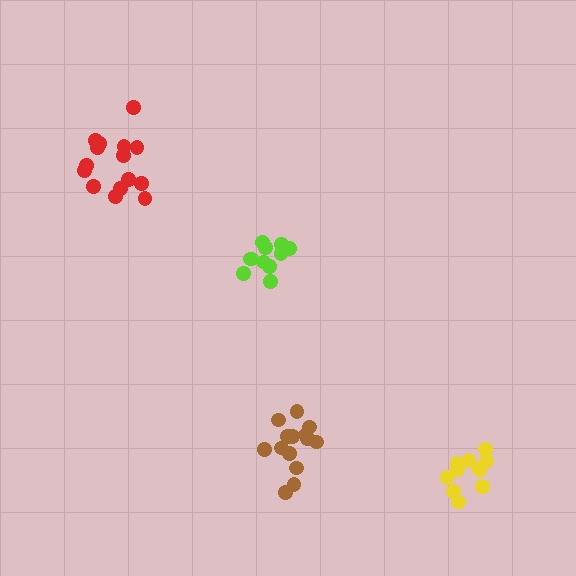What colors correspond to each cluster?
The clusters are colored: lime, red, brown, yellow.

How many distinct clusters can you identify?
There are 4 distinct clusters.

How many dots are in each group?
Group 1: 11 dots, Group 2: 15 dots, Group 3: 14 dots, Group 4: 10 dots (50 total).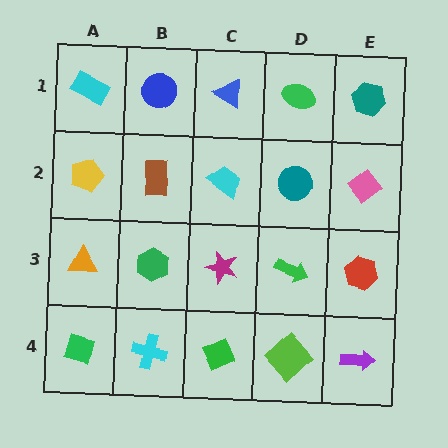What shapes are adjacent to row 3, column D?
A teal circle (row 2, column D), a lime diamond (row 4, column D), a magenta star (row 3, column C), a red hexagon (row 3, column E).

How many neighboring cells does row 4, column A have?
2.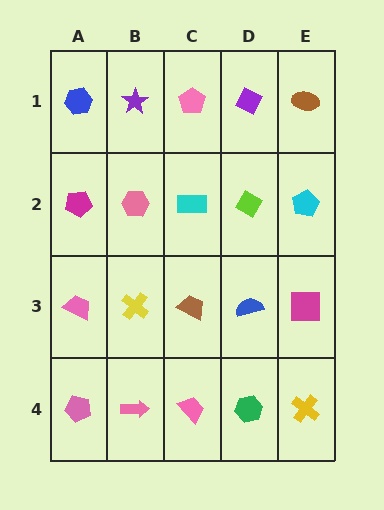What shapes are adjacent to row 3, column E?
A cyan pentagon (row 2, column E), a yellow cross (row 4, column E), a blue semicircle (row 3, column D).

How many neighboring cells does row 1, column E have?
2.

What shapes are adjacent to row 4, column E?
A magenta square (row 3, column E), a green hexagon (row 4, column D).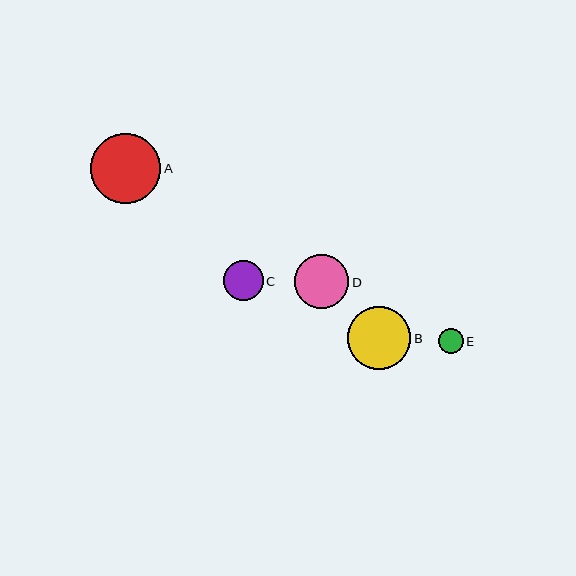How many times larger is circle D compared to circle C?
Circle D is approximately 1.3 times the size of circle C.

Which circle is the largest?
Circle A is the largest with a size of approximately 70 pixels.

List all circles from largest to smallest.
From largest to smallest: A, B, D, C, E.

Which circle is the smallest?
Circle E is the smallest with a size of approximately 25 pixels.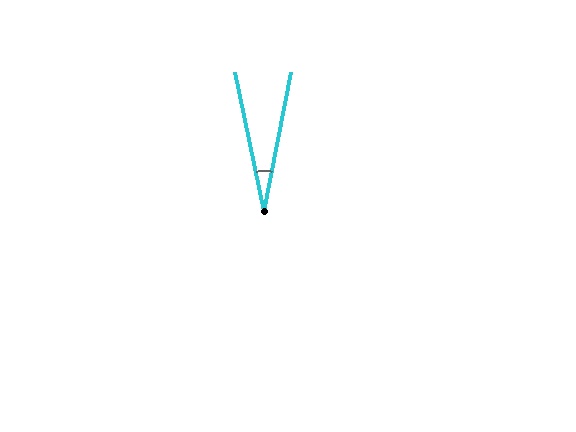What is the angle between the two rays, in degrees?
Approximately 23 degrees.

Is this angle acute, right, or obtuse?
It is acute.